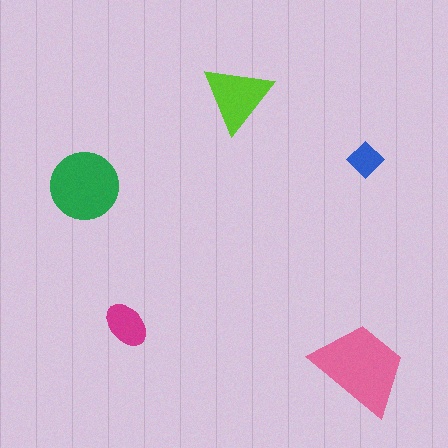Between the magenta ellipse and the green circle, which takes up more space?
The green circle.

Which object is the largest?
The pink trapezoid.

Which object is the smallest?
The blue diamond.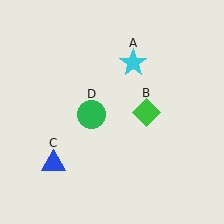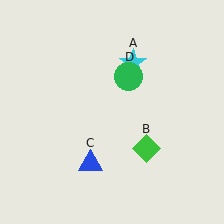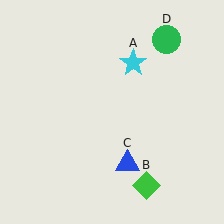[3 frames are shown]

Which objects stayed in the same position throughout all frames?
Cyan star (object A) remained stationary.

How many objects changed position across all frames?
3 objects changed position: green diamond (object B), blue triangle (object C), green circle (object D).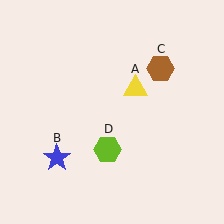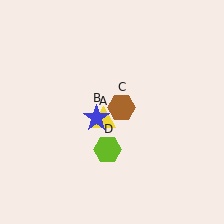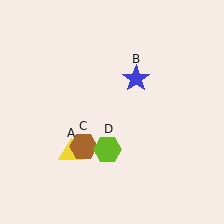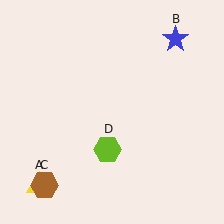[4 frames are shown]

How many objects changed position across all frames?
3 objects changed position: yellow triangle (object A), blue star (object B), brown hexagon (object C).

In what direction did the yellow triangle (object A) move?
The yellow triangle (object A) moved down and to the left.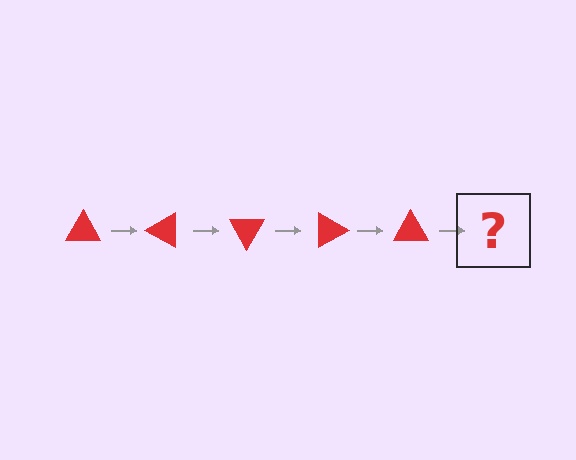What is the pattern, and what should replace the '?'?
The pattern is that the triangle rotates 30 degrees each step. The '?' should be a red triangle rotated 150 degrees.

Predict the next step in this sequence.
The next step is a red triangle rotated 150 degrees.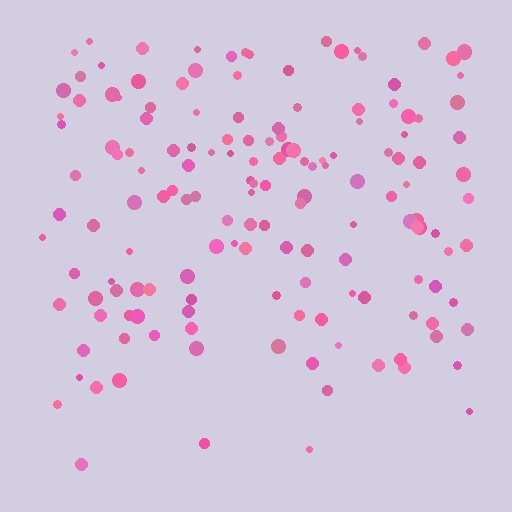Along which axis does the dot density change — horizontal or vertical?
Vertical.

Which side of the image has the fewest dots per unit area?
The bottom.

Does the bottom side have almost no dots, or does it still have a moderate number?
Still a moderate number, just noticeably fewer than the top.